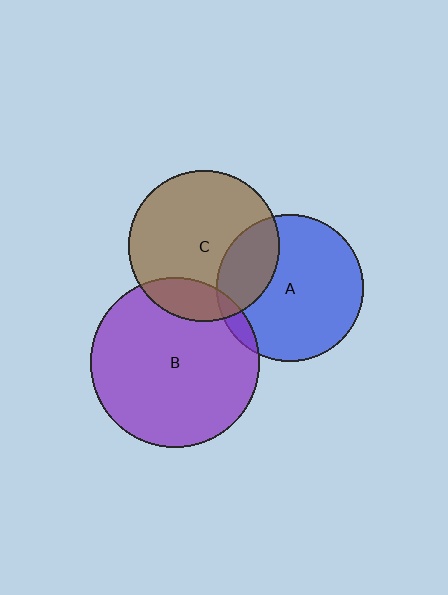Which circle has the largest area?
Circle B (purple).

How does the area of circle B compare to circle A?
Approximately 1.3 times.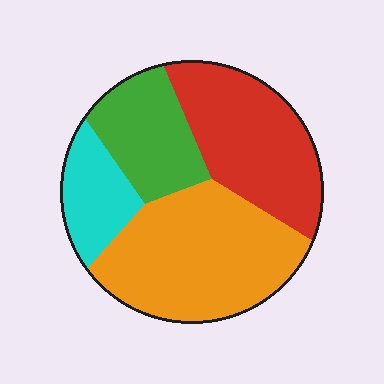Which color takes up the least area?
Cyan, at roughly 15%.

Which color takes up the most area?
Orange, at roughly 40%.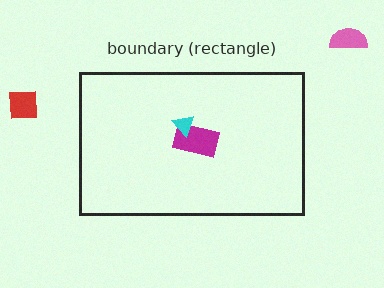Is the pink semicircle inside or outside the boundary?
Outside.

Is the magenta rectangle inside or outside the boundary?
Inside.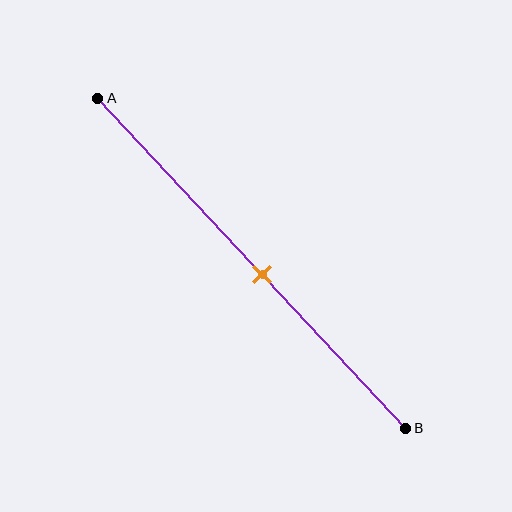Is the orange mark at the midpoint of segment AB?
No, the mark is at about 55% from A, not at the 50% midpoint.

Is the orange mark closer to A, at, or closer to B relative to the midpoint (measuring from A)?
The orange mark is closer to point B than the midpoint of segment AB.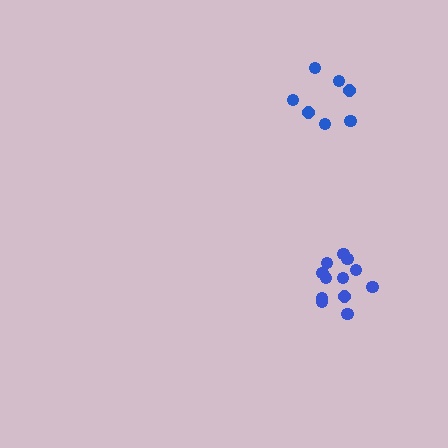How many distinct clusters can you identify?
There are 2 distinct clusters.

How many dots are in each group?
Group 1: 12 dots, Group 2: 7 dots (19 total).